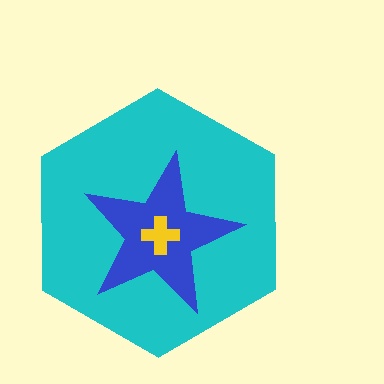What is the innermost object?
The yellow cross.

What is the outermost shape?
The cyan hexagon.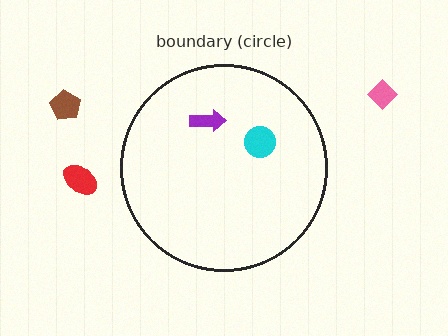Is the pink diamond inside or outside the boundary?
Outside.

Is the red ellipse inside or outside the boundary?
Outside.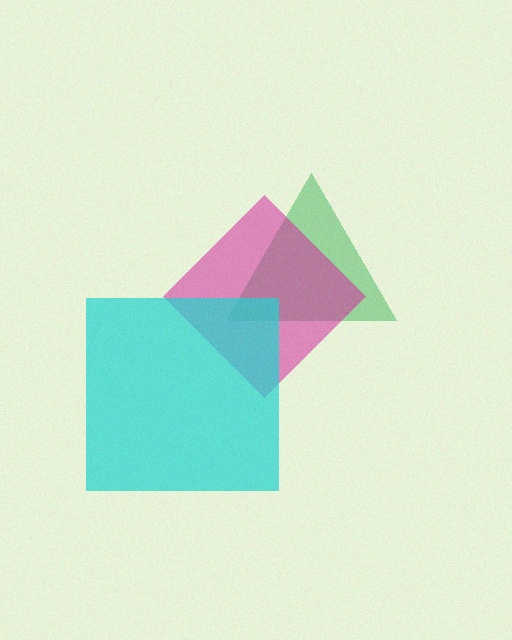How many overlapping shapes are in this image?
There are 3 overlapping shapes in the image.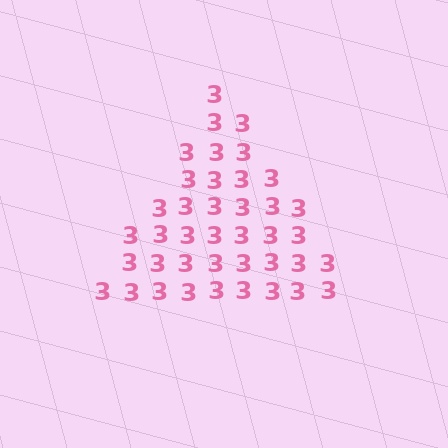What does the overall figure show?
The overall figure shows a triangle.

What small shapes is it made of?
It is made of small digit 3's.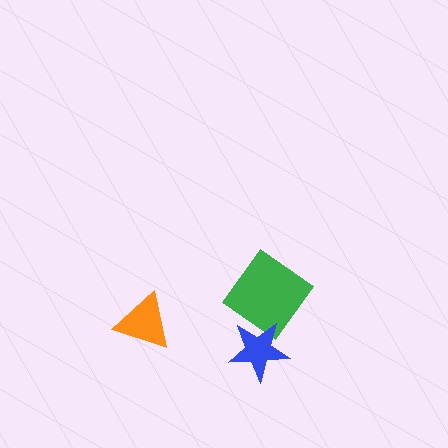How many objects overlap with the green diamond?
1 object overlaps with the green diamond.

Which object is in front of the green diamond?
The blue star is in front of the green diamond.